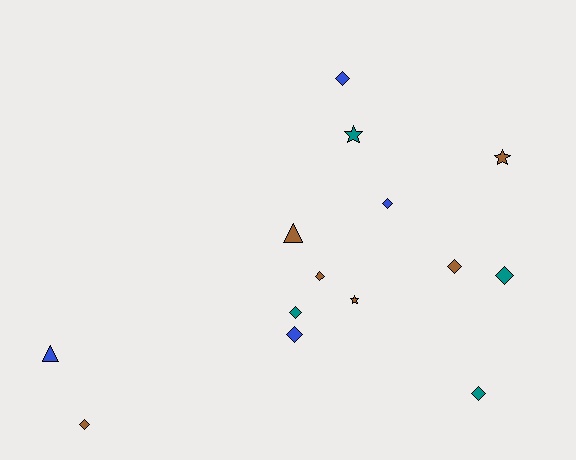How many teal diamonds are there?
There are 3 teal diamonds.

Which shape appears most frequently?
Diamond, with 9 objects.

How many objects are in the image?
There are 14 objects.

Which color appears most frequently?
Brown, with 6 objects.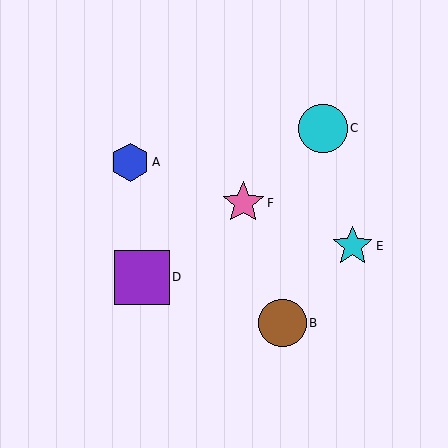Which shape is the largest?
The purple square (labeled D) is the largest.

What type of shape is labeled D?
Shape D is a purple square.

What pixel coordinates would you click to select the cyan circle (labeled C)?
Click at (323, 128) to select the cyan circle C.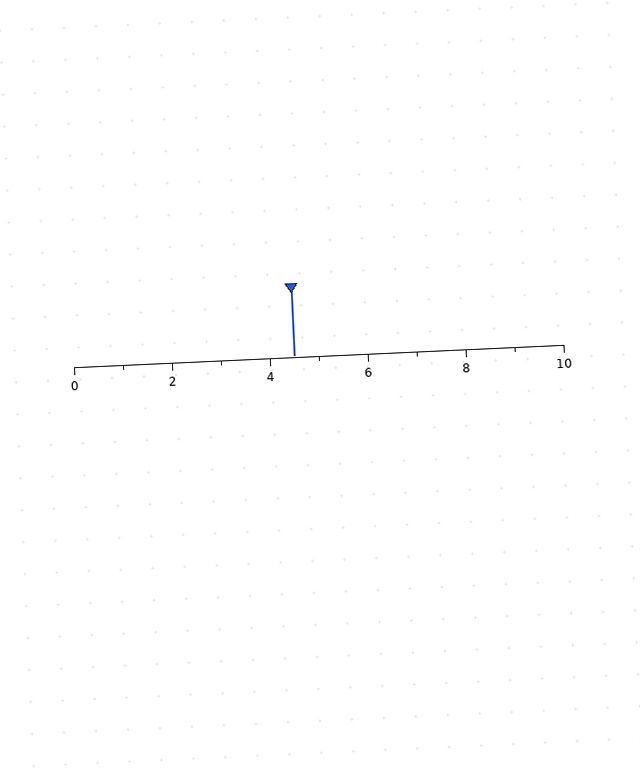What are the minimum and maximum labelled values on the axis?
The axis runs from 0 to 10.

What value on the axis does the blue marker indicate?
The marker indicates approximately 4.5.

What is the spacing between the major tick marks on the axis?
The major ticks are spaced 2 apart.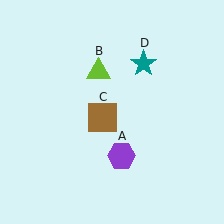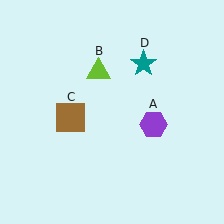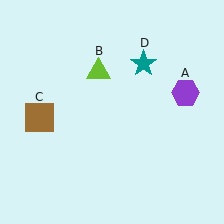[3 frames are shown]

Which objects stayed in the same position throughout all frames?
Lime triangle (object B) and teal star (object D) remained stationary.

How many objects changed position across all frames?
2 objects changed position: purple hexagon (object A), brown square (object C).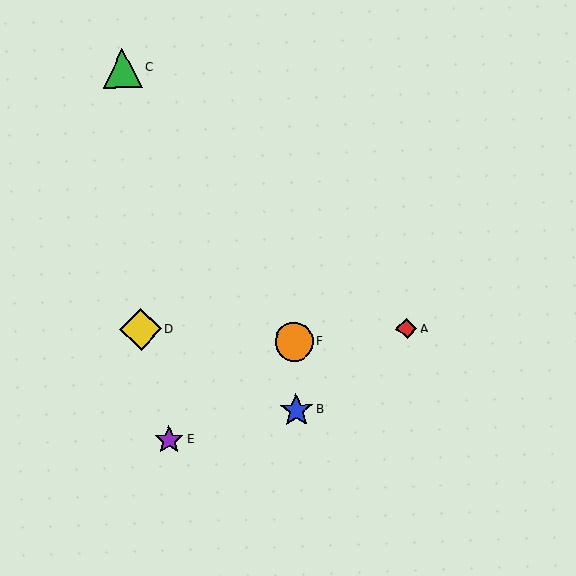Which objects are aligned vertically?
Objects B, F are aligned vertically.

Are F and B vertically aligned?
Yes, both are at x≈294.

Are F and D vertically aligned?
No, F is at x≈294 and D is at x≈140.